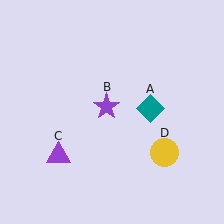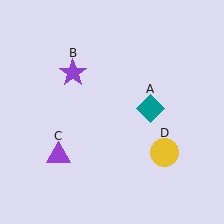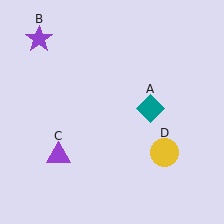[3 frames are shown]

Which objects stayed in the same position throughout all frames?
Teal diamond (object A) and purple triangle (object C) and yellow circle (object D) remained stationary.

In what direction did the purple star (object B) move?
The purple star (object B) moved up and to the left.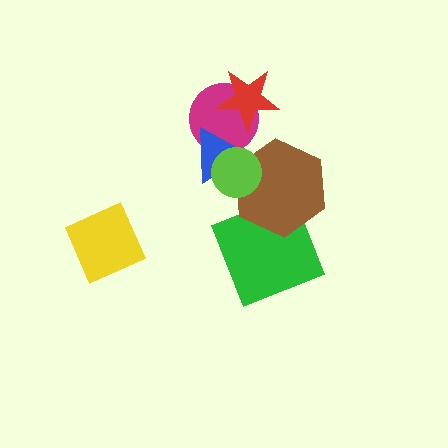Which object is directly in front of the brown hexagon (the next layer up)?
The blue triangle is directly in front of the brown hexagon.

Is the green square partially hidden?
Yes, it is partially covered by another shape.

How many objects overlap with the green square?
1 object overlaps with the green square.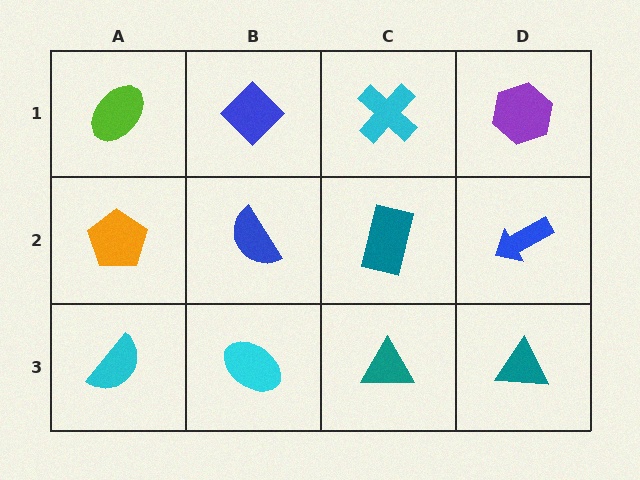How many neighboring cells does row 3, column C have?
3.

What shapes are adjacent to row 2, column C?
A cyan cross (row 1, column C), a teal triangle (row 3, column C), a blue semicircle (row 2, column B), a blue arrow (row 2, column D).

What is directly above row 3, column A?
An orange pentagon.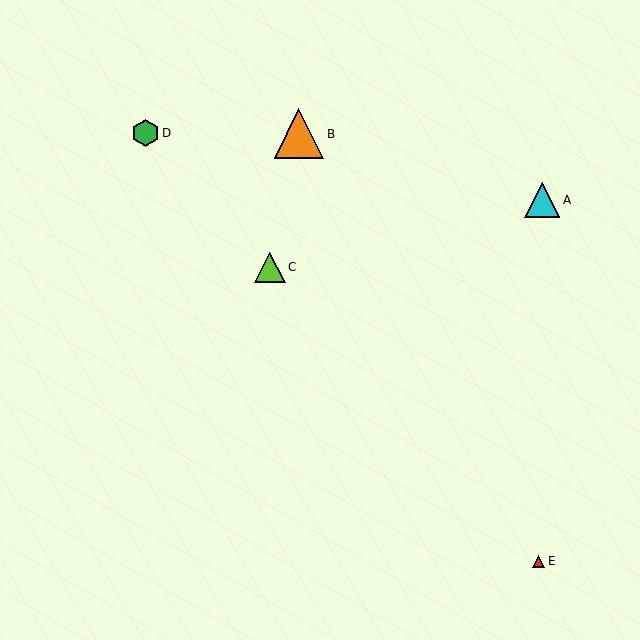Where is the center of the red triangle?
The center of the red triangle is at (538, 561).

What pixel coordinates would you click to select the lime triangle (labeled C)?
Click at (270, 268) to select the lime triangle C.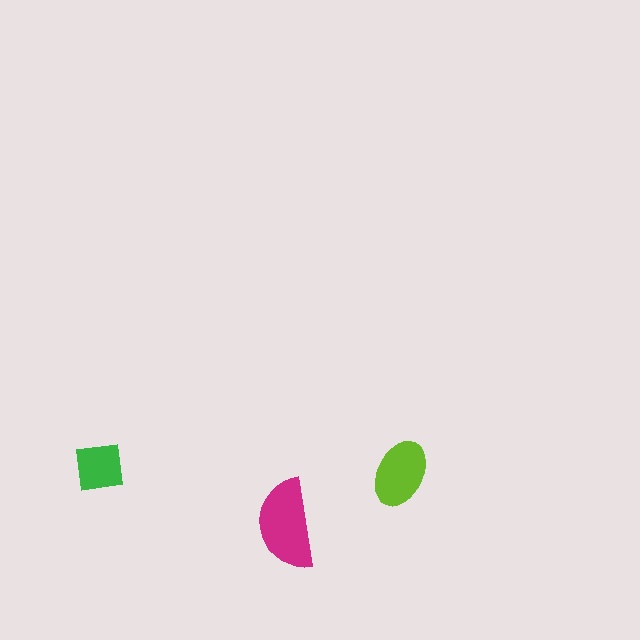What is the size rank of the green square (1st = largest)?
3rd.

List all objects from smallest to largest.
The green square, the lime ellipse, the magenta semicircle.